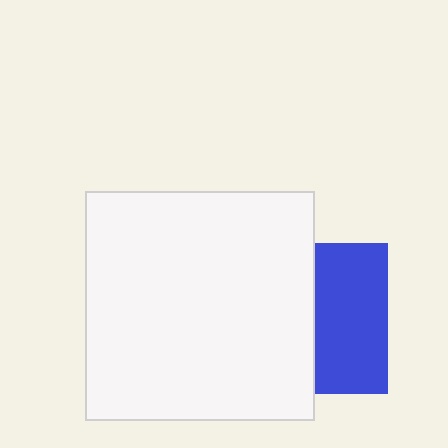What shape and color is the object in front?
The object in front is a white square.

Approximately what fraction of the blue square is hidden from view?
Roughly 52% of the blue square is hidden behind the white square.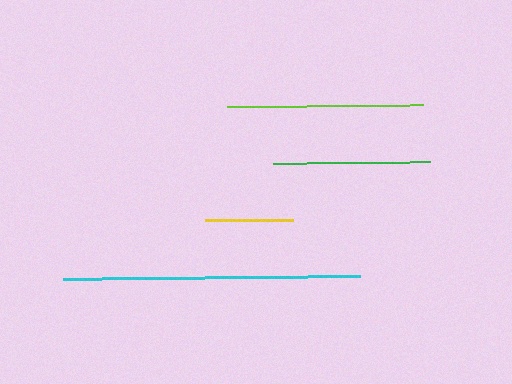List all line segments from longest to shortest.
From longest to shortest: cyan, lime, green, yellow.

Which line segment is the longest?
The cyan line is the longest at approximately 297 pixels.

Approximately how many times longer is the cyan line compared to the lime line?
The cyan line is approximately 1.5 times the length of the lime line.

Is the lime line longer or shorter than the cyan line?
The cyan line is longer than the lime line.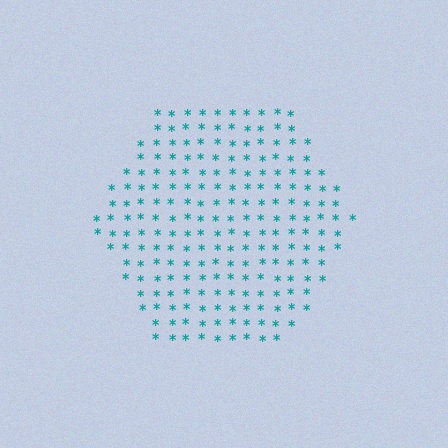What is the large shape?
The large shape is a hexagon.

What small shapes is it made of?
It is made of small asterisks.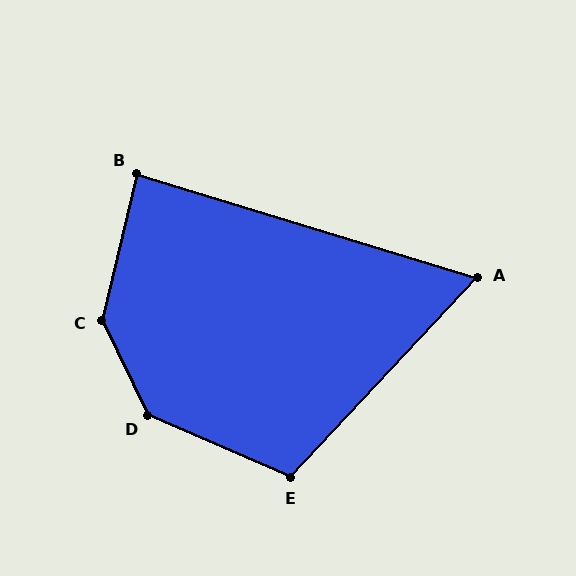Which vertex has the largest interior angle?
C, at approximately 140 degrees.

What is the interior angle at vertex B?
Approximately 87 degrees (approximately right).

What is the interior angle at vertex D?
Approximately 140 degrees (obtuse).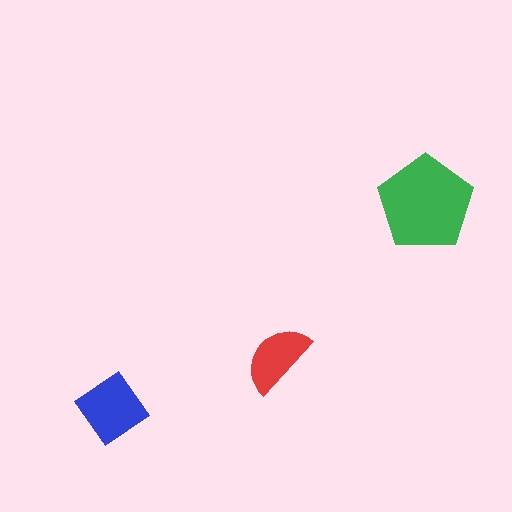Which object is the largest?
The green pentagon.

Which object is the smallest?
The red semicircle.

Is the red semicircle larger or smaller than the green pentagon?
Smaller.